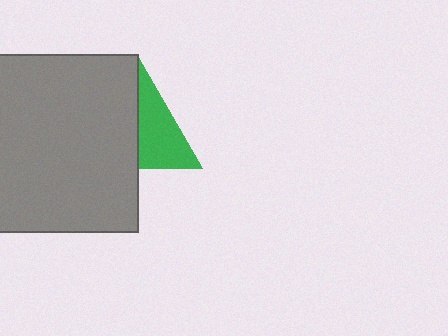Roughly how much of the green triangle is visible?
About half of it is visible (roughly 48%).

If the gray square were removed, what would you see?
You would see the complete green triangle.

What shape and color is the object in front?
The object in front is a gray square.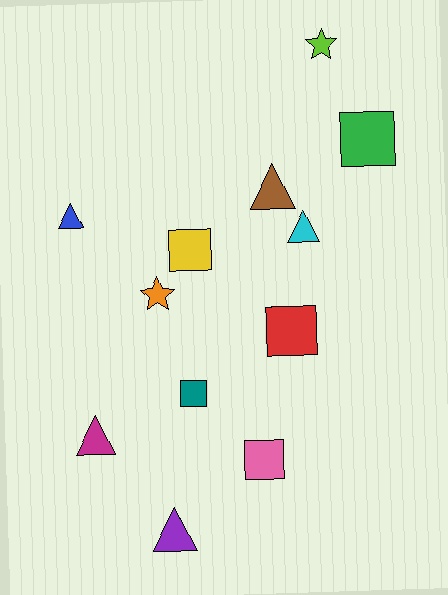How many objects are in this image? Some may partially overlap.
There are 12 objects.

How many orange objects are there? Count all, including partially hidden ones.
There is 1 orange object.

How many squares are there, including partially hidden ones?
There are 5 squares.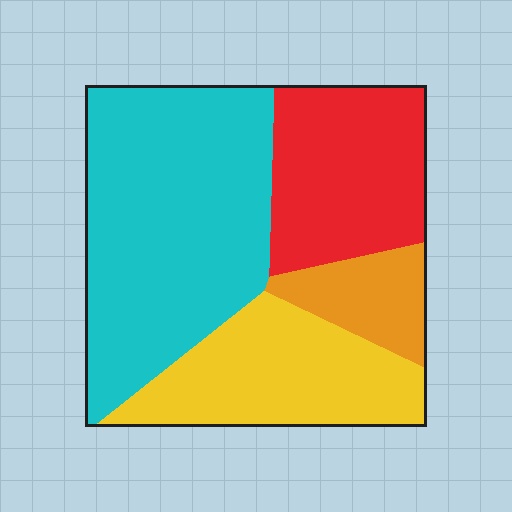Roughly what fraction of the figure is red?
Red covers about 25% of the figure.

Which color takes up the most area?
Cyan, at roughly 45%.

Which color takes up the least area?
Orange, at roughly 10%.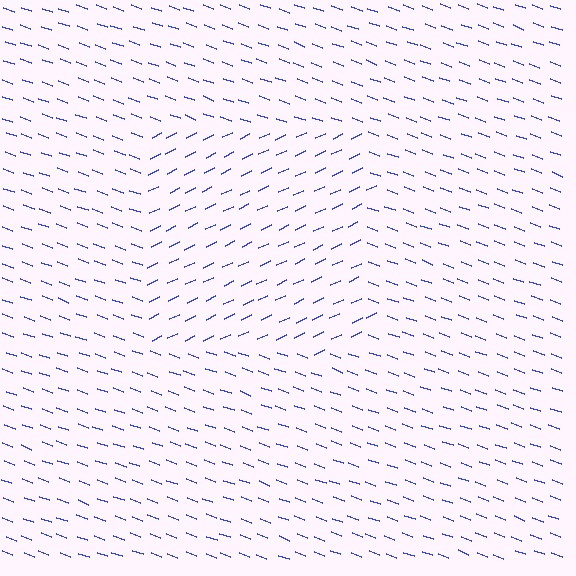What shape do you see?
I see a rectangle.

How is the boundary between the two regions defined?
The boundary is defined purely by a change in line orientation (approximately 45 degrees difference). All lines are the same color and thickness.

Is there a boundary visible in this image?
Yes, there is a texture boundary formed by a change in line orientation.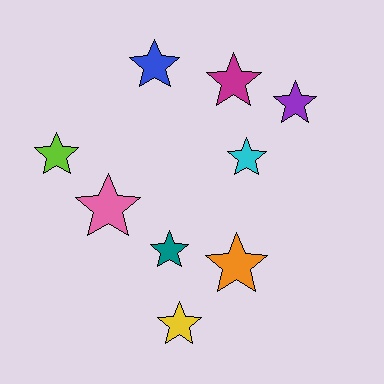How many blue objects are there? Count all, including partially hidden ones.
There is 1 blue object.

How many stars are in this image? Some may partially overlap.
There are 9 stars.